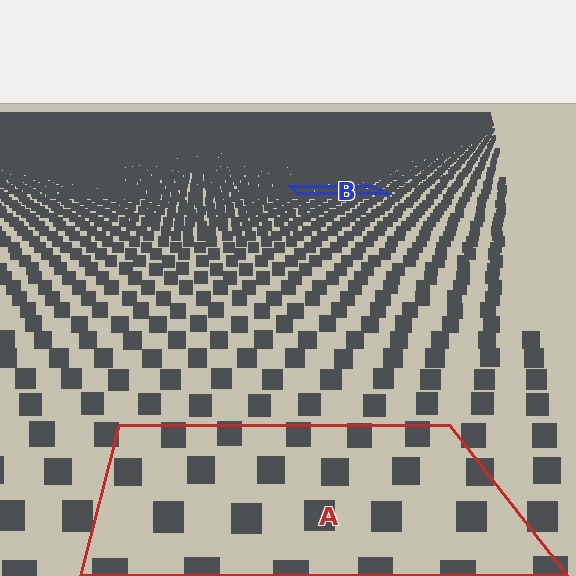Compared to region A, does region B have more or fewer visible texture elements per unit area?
Region B has more texture elements per unit area — they are packed more densely because it is farther away.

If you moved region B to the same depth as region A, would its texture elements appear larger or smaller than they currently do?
They would appear larger. At a closer depth, the same texture elements are projected at a bigger on-screen size.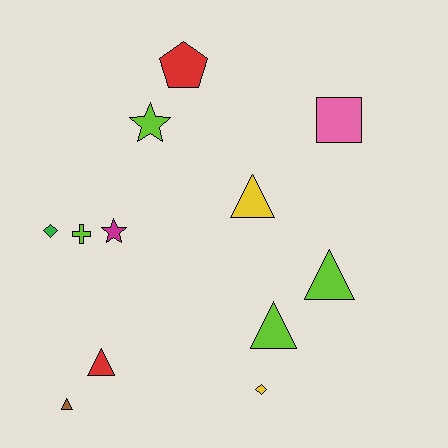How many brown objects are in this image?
There is 1 brown object.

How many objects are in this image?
There are 12 objects.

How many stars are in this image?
There are 2 stars.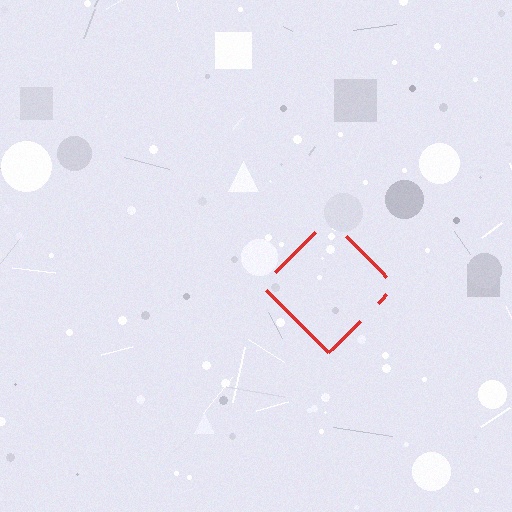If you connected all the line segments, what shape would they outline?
They would outline a diamond.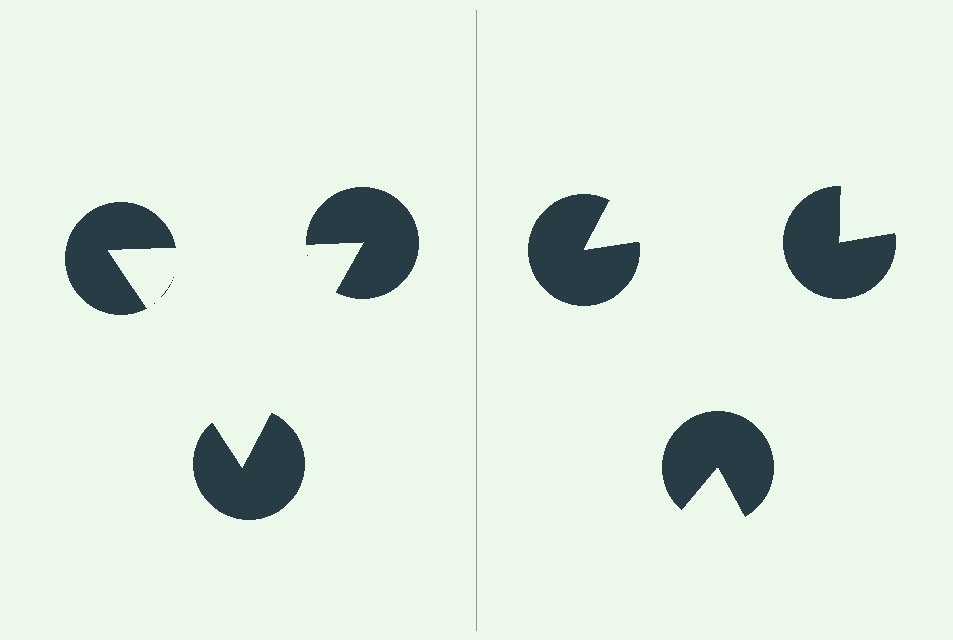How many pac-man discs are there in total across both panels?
6 — 3 on each side.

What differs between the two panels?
The pac-man discs are positioned identically on both sides; only the wedge orientations differ. On the left they align to a triangle; on the right they are misaligned.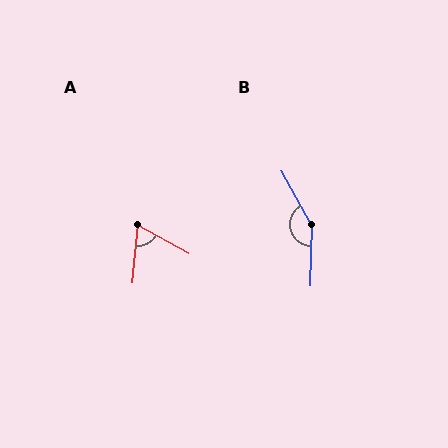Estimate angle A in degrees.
Approximately 67 degrees.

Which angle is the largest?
B, at approximately 149 degrees.